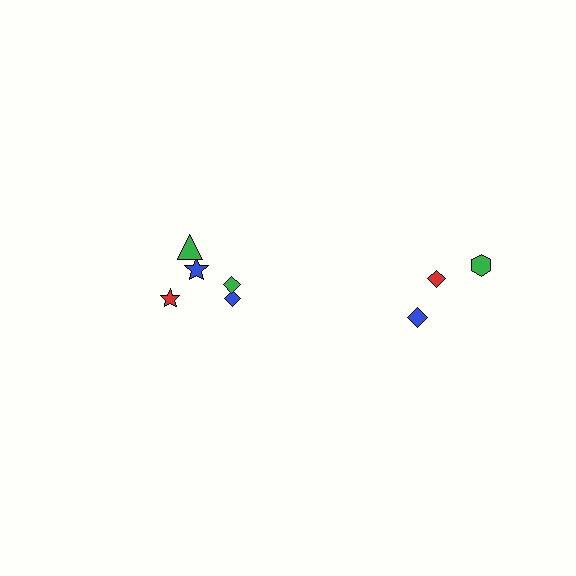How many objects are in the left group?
There are 5 objects.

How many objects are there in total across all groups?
There are 8 objects.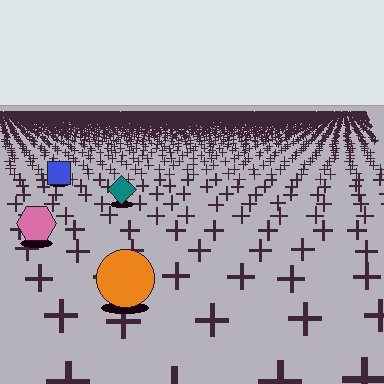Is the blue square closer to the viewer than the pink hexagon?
No. The pink hexagon is closer — you can tell from the texture gradient: the ground texture is coarser near it.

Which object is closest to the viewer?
The orange circle is closest. The texture marks near it are larger and more spread out.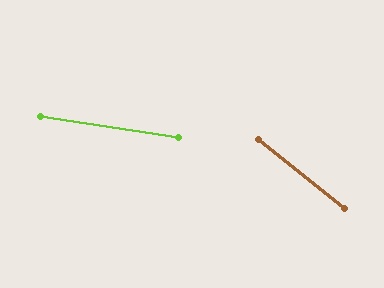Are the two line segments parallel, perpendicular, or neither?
Neither parallel nor perpendicular — they differ by about 30°.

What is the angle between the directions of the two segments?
Approximately 30 degrees.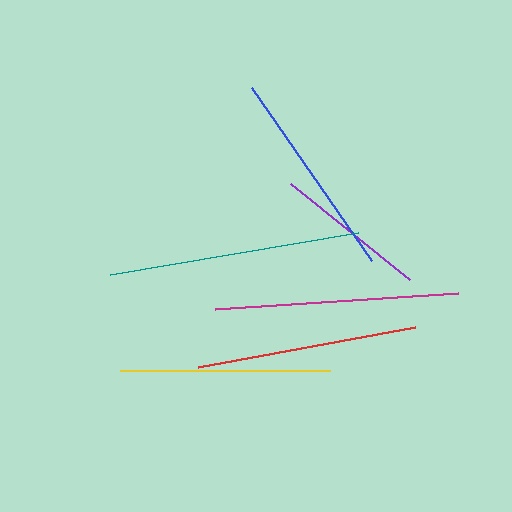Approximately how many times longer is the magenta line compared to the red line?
The magenta line is approximately 1.1 times the length of the red line.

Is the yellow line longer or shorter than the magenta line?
The magenta line is longer than the yellow line.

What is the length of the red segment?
The red segment is approximately 221 pixels long.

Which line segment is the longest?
The teal line is the longest at approximately 251 pixels.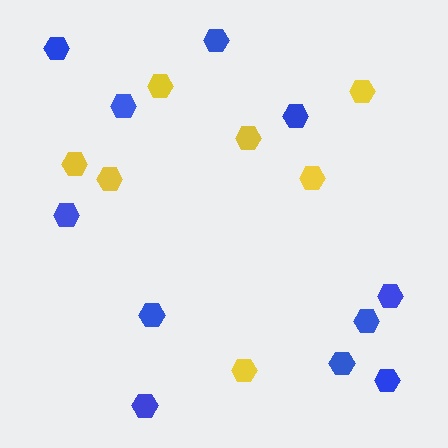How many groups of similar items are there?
There are 2 groups: one group of yellow hexagons (7) and one group of blue hexagons (11).